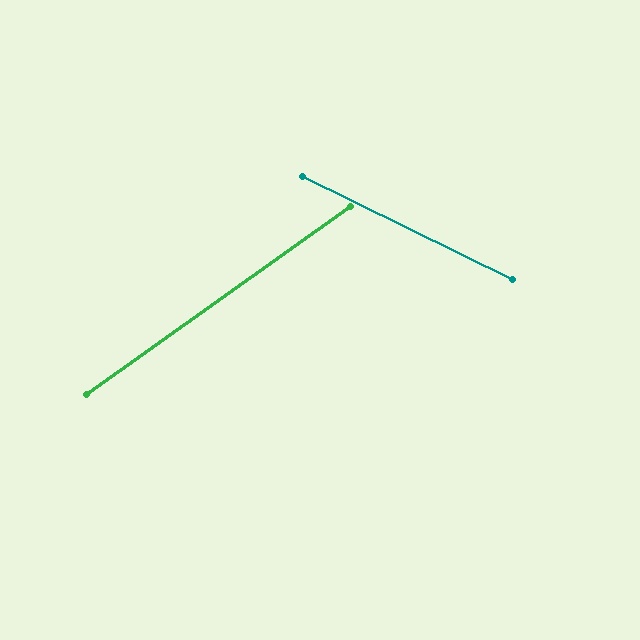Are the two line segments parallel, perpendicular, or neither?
Neither parallel nor perpendicular — they differ by about 62°.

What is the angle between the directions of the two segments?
Approximately 62 degrees.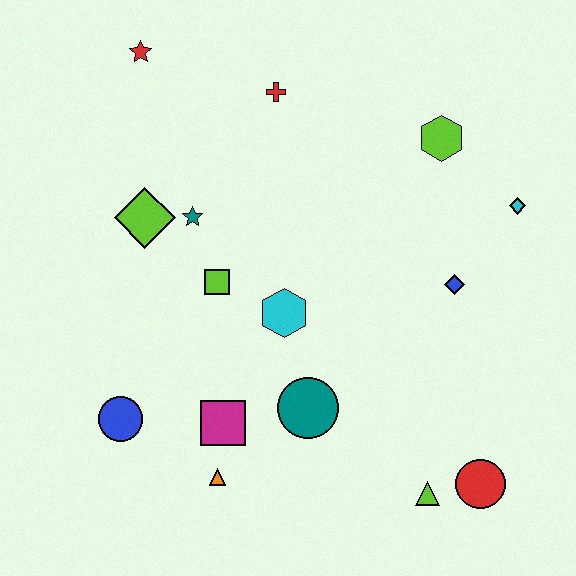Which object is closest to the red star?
The red cross is closest to the red star.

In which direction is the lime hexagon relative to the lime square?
The lime hexagon is to the right of the lime square.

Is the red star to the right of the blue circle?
Yes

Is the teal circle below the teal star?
Yes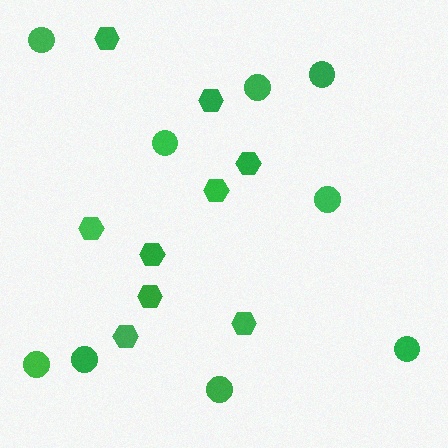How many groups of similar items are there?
There are 2 groups: one group of circles (9) and one group of hexagons (9).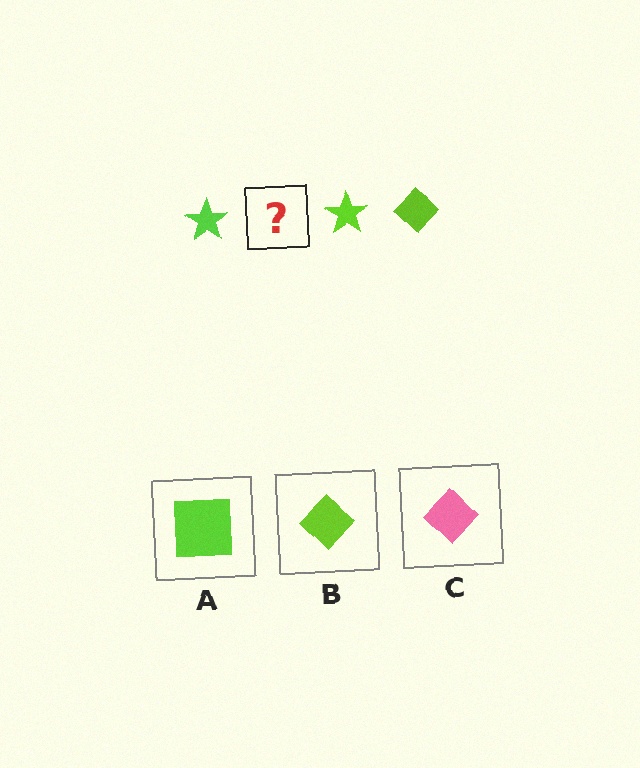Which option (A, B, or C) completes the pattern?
B.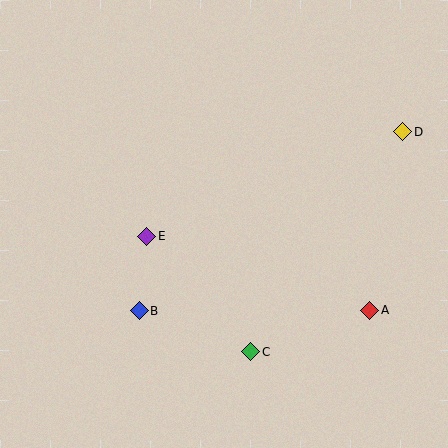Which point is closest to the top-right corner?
Point D is closest to the top-right corner.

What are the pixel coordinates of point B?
Point B is at (139, 311).